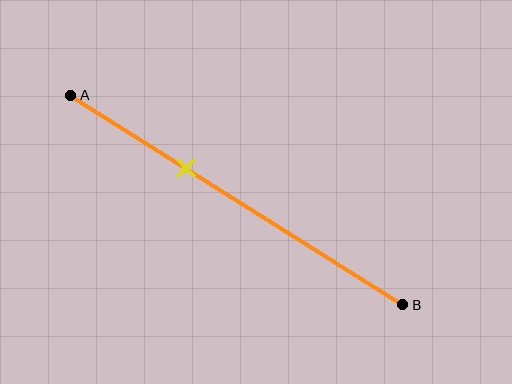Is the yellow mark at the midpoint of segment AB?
No, the mark is at about 35% from A, not at the 50% midpoint.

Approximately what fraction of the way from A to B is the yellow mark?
The yellow mark is approximately 35% of the way from A to B.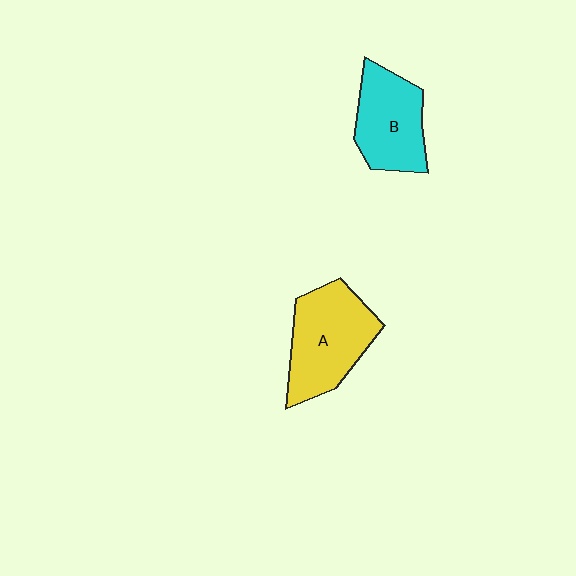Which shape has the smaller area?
Shape B (cyan).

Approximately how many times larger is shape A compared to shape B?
Approximately 1.2 times.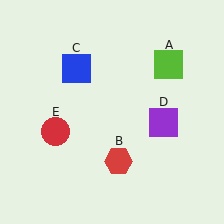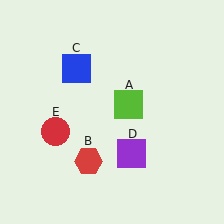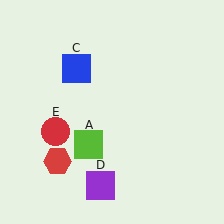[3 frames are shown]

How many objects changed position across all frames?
3 objects changed position: lime square (object A), red hexagon (object B), purple square (object D).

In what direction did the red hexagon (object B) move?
The red hexagon (object B) moved left.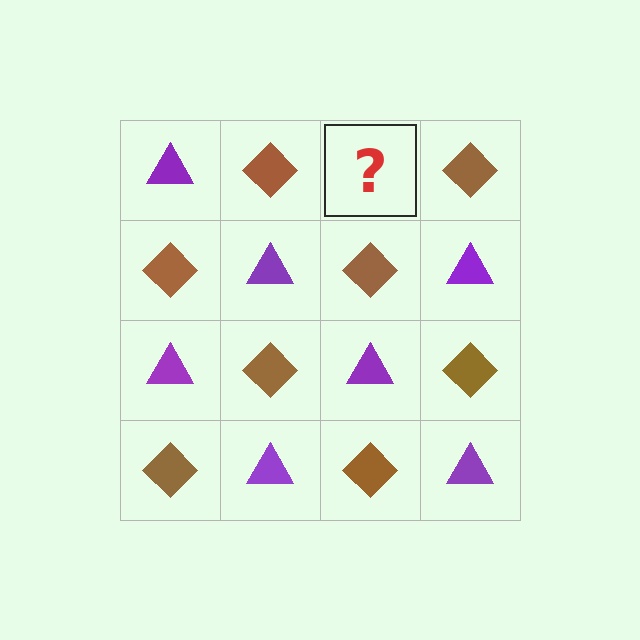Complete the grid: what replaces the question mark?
The question mark should be replaced with a purple triangle.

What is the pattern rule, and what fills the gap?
The rule is that it alternates purple triangle and brown diamond in a checkerboard pattern. The gap should be filled with a purple triangle.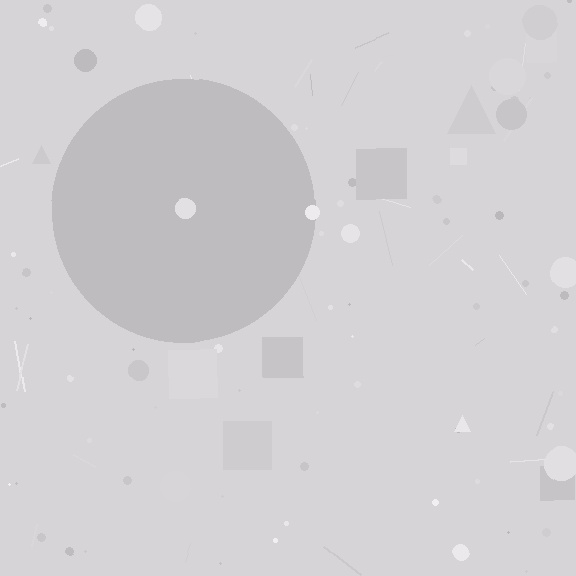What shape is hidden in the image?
A circle is hidden in the image.